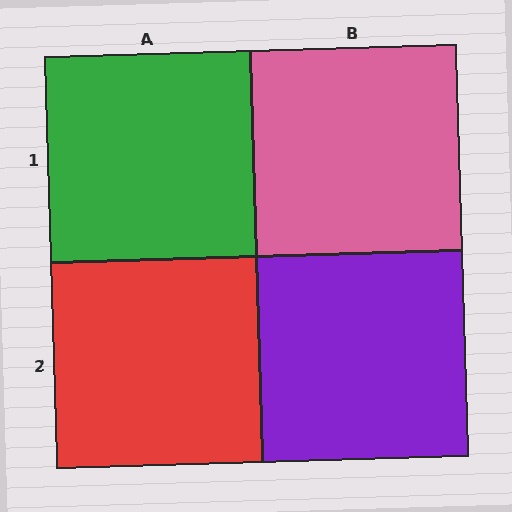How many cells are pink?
1 cell is pink.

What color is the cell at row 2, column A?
Red.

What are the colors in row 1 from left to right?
Green, pink.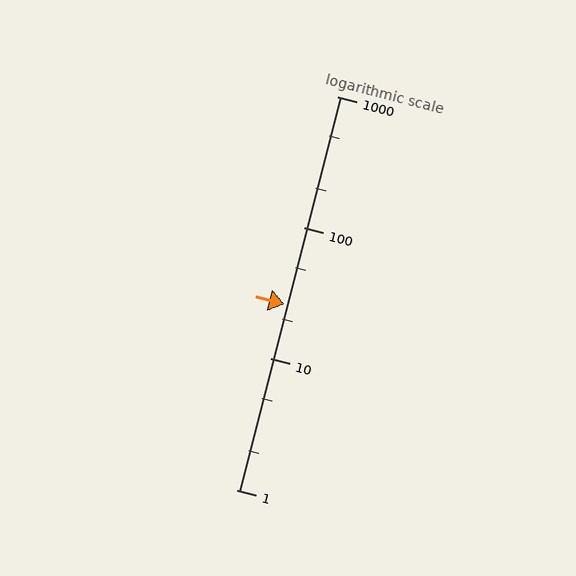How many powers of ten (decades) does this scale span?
The scale spans 3 decades, from 1 to 1000.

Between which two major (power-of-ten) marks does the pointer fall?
The pointer is between 10 and 100.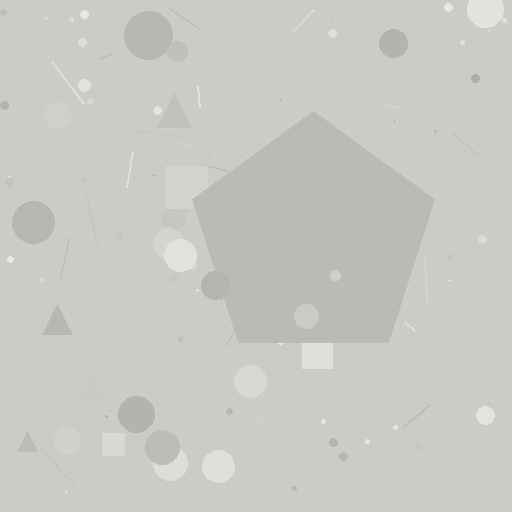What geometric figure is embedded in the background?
A pentagon is embedded in the background.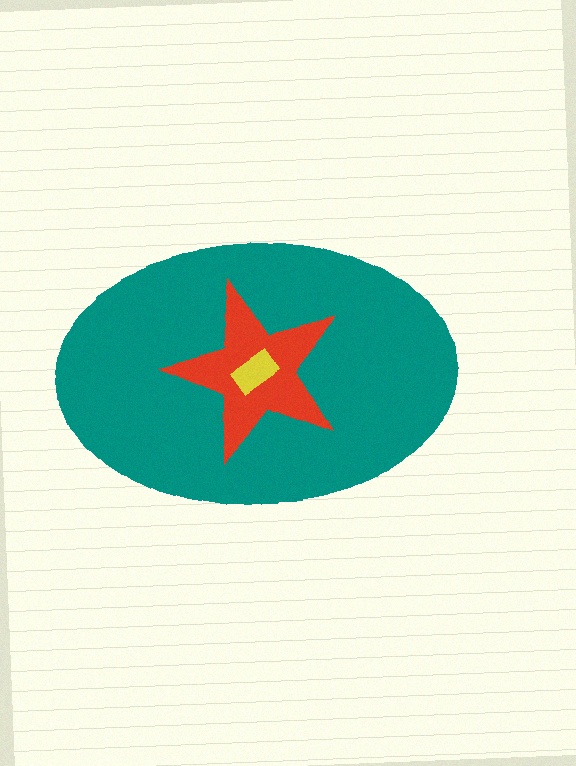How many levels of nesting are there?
3.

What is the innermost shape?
The yellow rectangle.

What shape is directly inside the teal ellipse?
The red star.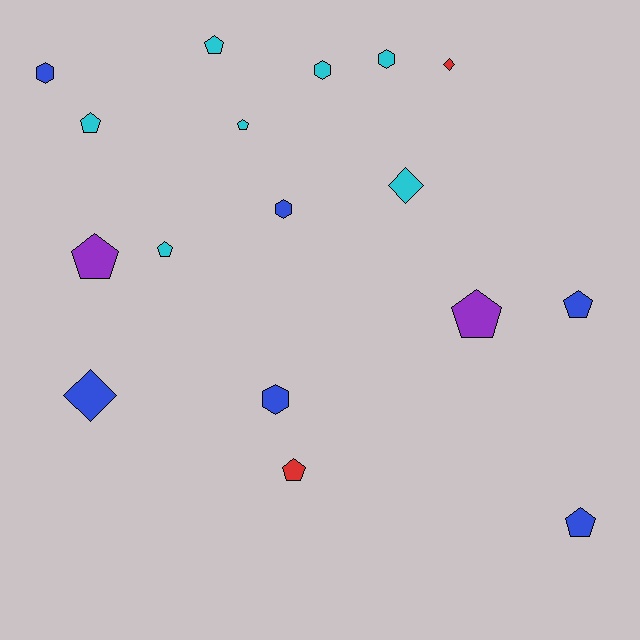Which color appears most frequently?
Cyan, with 7 objects.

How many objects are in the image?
There are 17 objects.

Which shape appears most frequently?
Pentagon, with 9 objects.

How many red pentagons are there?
There is 1 red pentagon.